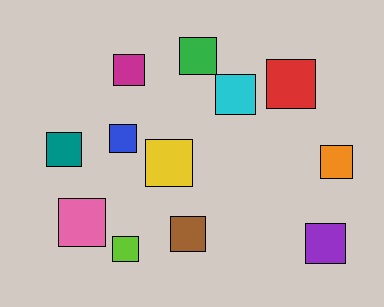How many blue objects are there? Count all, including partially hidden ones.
There is 1 blue object.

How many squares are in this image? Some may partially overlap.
There are 12 squares.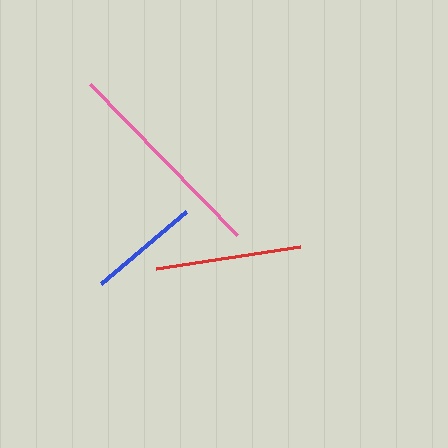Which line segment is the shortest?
The blue line is the shortest at approximately 112 pixels.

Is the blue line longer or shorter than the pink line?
The pink line is longer than the blue line.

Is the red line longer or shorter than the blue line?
The red line is longer than the blue line.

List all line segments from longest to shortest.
From longest to shortest: pink, red, blue.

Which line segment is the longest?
The pink line is the longest at approximately 210 pixels.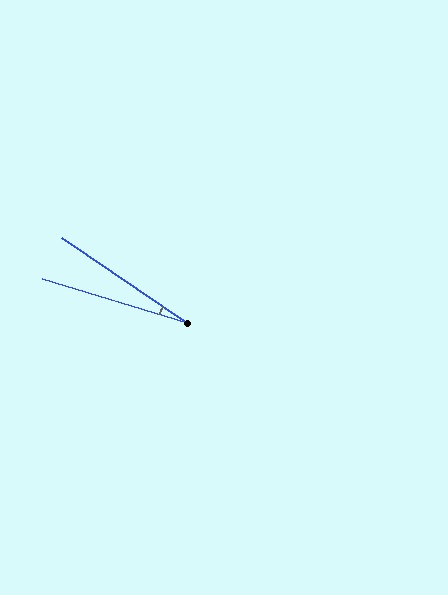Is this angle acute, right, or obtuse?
It is acute.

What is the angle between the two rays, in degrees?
Approximately 17 degrees.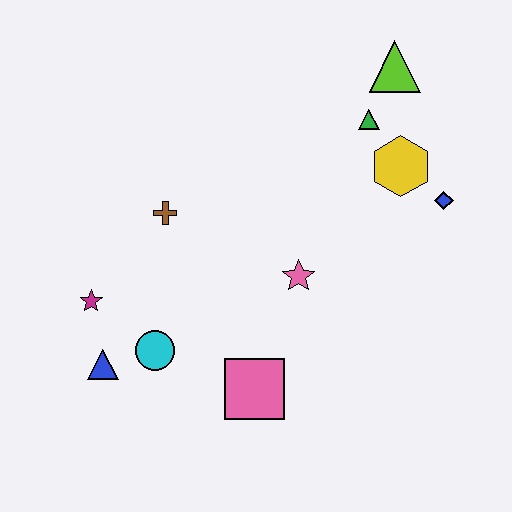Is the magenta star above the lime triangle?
No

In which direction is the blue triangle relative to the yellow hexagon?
The blue triangle is to the left of the yellow hexagon.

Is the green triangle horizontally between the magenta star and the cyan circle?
No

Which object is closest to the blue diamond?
The yellow hexagon is closest to the blue diamond.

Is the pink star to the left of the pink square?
No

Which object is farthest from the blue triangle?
The lime triangle is farthest from the blue triangle.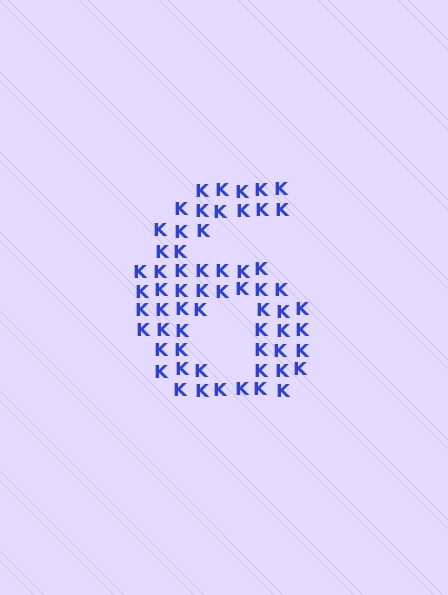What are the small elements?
The small elements are letter K's.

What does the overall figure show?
The overall figure shows the digit 6.